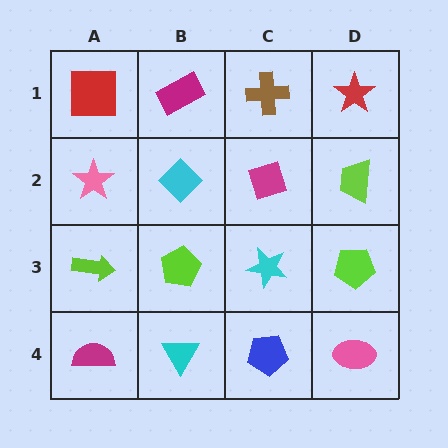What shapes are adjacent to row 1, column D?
A lime trapezoid (row 2, column D), a brown cross (row 1, column C).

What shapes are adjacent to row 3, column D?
A lime trapezoid (row 2, column D), a pink ellipse (row 4, column D), a cyan star (row 3, column C).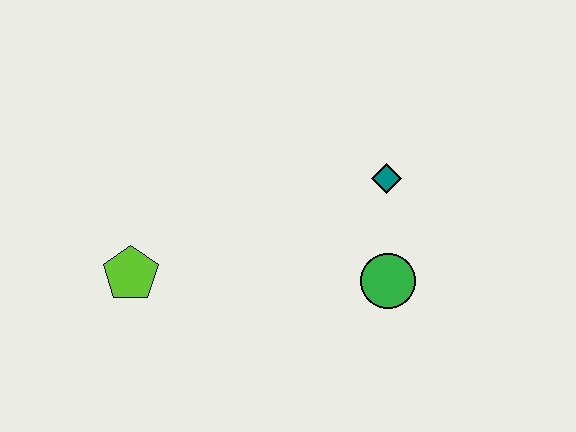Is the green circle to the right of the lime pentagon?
Yes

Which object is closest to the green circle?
The teal diamond is closest to the green circle.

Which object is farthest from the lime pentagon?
The teal diamond is farthest from the lime pentagon.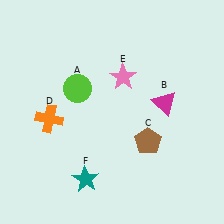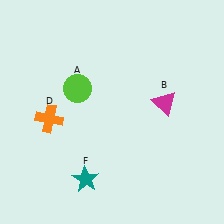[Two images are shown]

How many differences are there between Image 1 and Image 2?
There are 2 differences between the two images.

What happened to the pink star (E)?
The pink star (E) was removed in Image 2. It was in the top-right area of Image 1.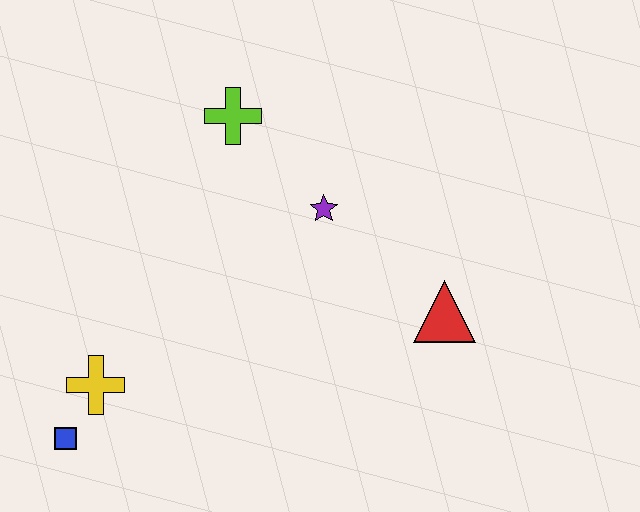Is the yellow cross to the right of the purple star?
No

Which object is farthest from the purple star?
The blue square is farthest from the purple star.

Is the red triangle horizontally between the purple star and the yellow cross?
No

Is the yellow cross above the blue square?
Yes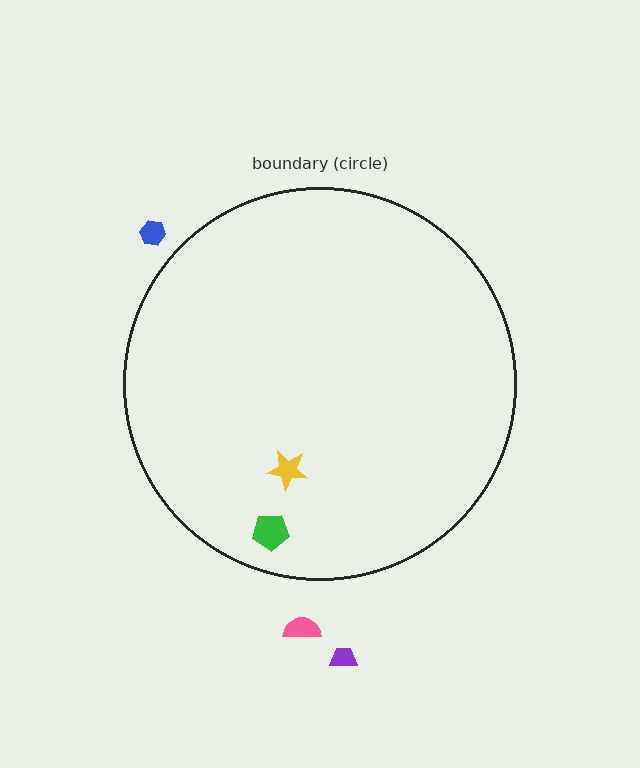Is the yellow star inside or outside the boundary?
Inside.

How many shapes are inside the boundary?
2 inside, 3 outside.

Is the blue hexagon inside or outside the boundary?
Outside.